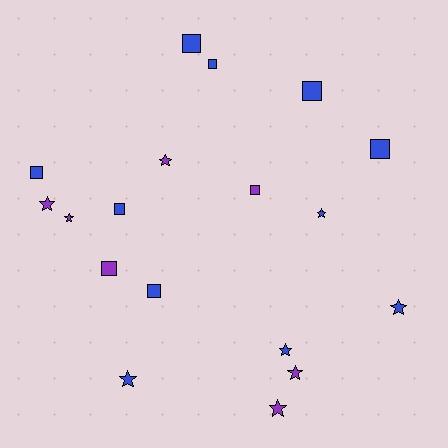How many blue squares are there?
There are 7 blue squares.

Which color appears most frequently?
Blue, with 11 objects.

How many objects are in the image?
There are 18 objects.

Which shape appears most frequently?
Square, with 9 objects.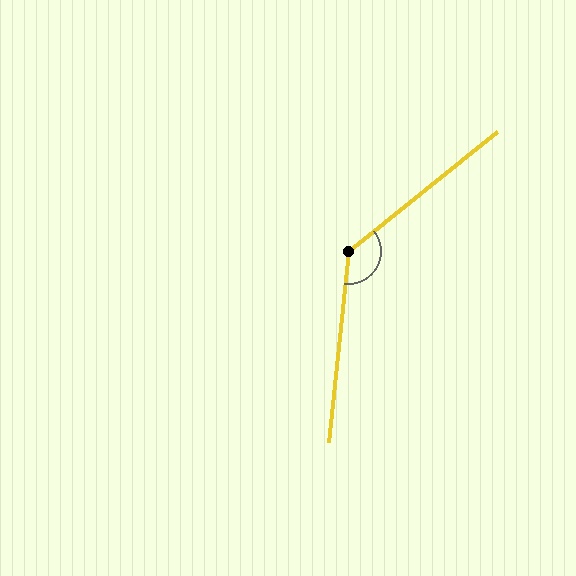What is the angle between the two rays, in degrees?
Approximately 135 degrees.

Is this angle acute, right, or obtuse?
It is obtuse.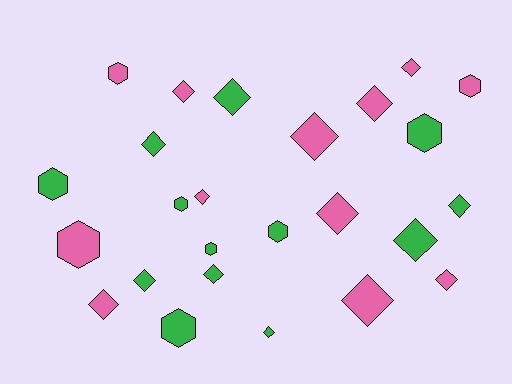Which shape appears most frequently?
Diamond, with 16 objects.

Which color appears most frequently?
Green, with 13 objects.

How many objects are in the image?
There are 25 objects.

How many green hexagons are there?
There are 6 green hexagons.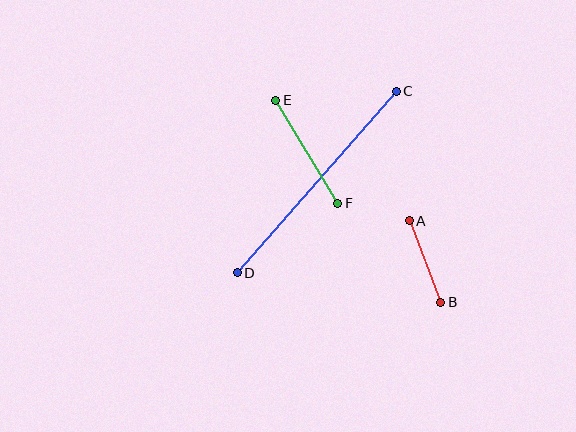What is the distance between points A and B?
The distance is approximately 88 pixels.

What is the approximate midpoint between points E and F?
The midpoint is at approximately (307, 152) pixels.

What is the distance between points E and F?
The distance is approximately 120 pixels.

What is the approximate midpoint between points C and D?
The midpoint is at approximately (317, 182) pixels.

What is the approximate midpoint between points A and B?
The midpoint is at approximately (425, 261) pixels.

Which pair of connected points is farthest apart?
Points C and D are farthest apart.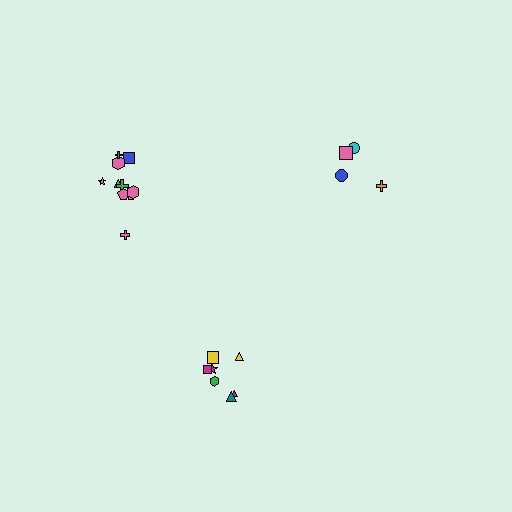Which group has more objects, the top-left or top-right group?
The top-left group.